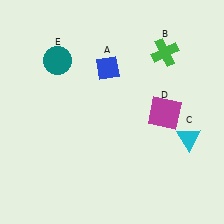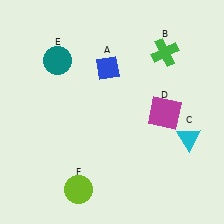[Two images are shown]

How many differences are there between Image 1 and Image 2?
There is 1 difference between the two images.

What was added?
A lime circle (F) was added in Image 2.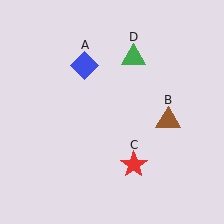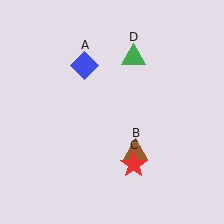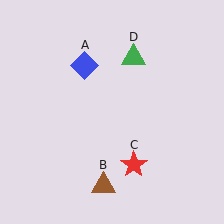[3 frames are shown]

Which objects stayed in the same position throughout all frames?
Blue diamond (object A) and red star (object C) and green triangle (object D) remained stationary.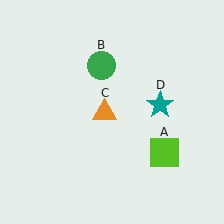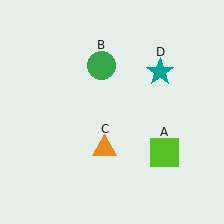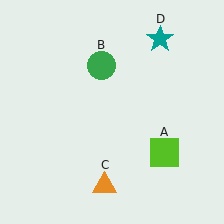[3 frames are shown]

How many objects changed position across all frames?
2 objects changed position: orange triangle (object C), teal star (object D).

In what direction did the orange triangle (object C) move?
The orange triangle (object C) moved down.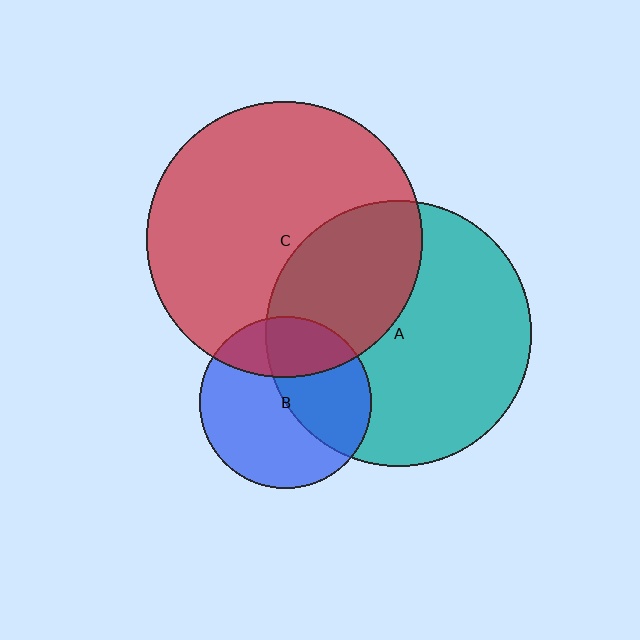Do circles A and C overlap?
Yes.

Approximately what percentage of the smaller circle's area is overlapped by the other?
Approximately 35%.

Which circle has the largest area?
Circle C (red).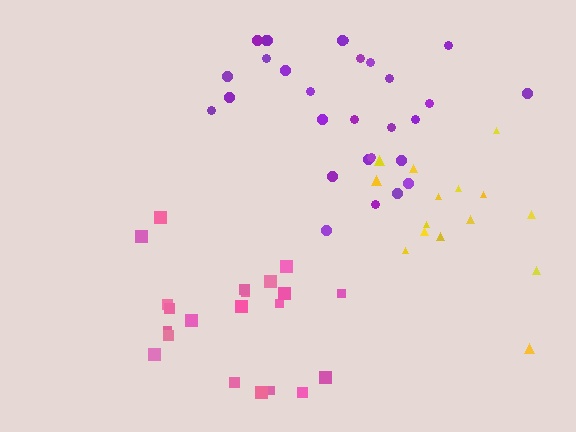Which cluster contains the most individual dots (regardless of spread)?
Purple (29).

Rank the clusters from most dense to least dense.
pink, purple, yellow.